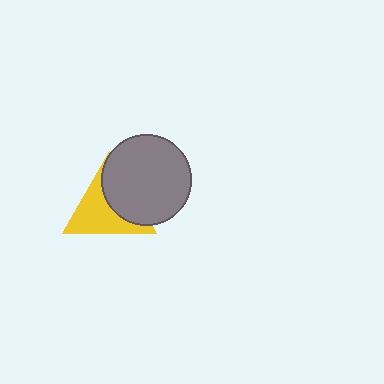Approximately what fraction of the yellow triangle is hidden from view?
Roughly 43% of the yellow triangle is hidden behind the gray circle.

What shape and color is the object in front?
The object in front is a gray circle.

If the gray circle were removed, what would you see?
You would see the complete yellow triangle.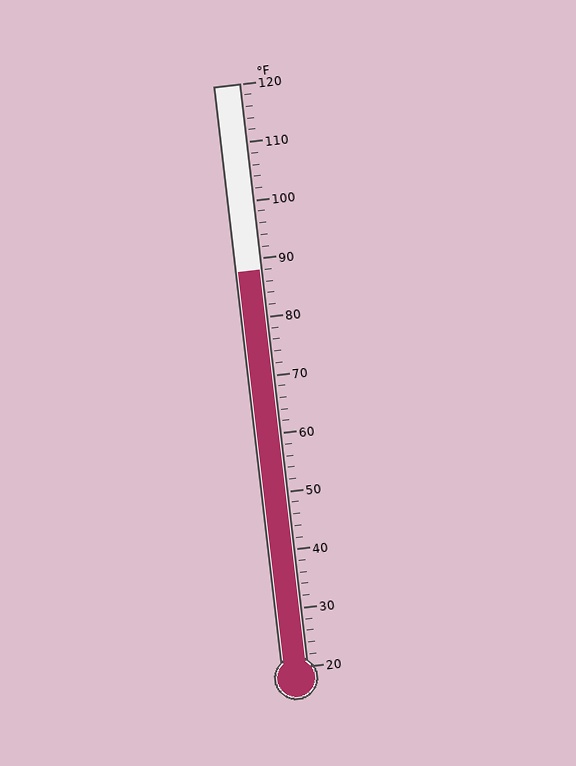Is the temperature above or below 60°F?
The temperature is above 60°F.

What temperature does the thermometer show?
The thermometer shows approximately 88°F.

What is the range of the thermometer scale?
The thermometer scale ranges from 20°F to 120°F.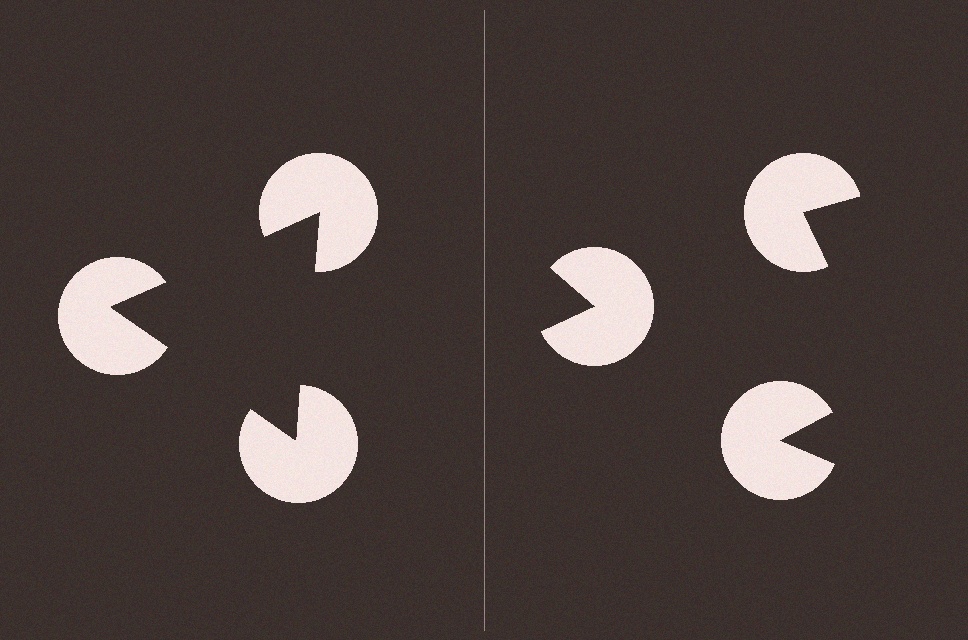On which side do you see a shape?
An illusory triangle appears on the left side. On the right side the wedge cuts are rotated, so no coherent shape forms.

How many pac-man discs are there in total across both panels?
6 — 3 on each side.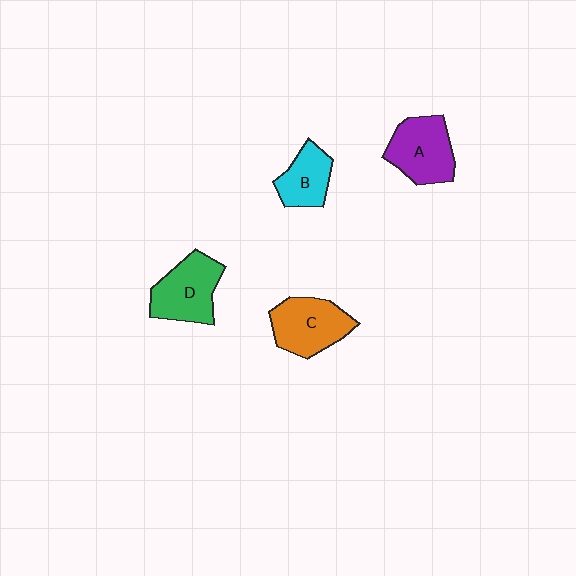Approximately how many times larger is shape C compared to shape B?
Approximately 1.4 times.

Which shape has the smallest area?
Shape B (cyan).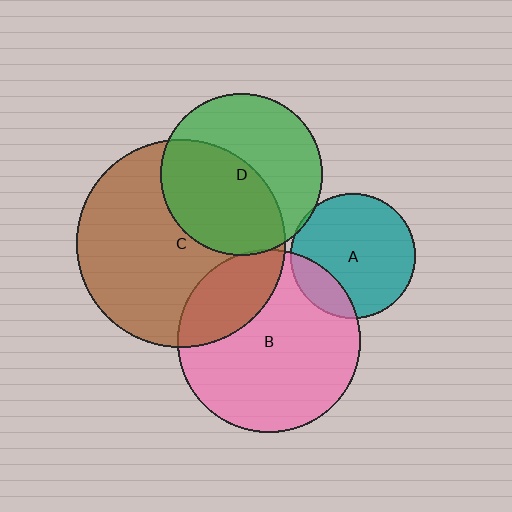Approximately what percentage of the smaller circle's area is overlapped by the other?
Approximately 5%.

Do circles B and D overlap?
Yes.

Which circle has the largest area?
Circle C (brown).